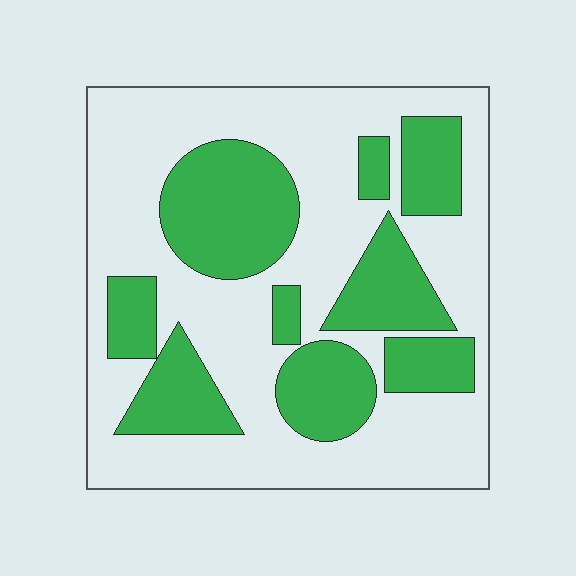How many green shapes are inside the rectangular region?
9.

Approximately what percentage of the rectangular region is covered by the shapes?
Approximately 35%.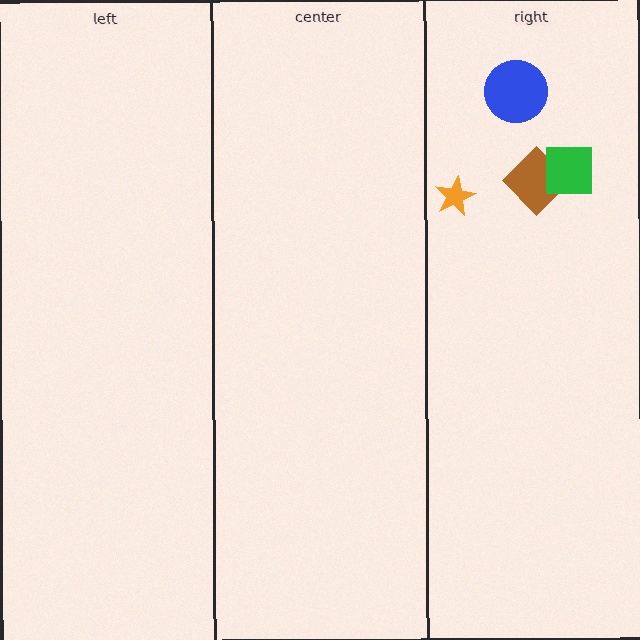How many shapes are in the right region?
4.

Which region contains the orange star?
The right region.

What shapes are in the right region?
The brown diamond, the orange star, the blue circle, the green square.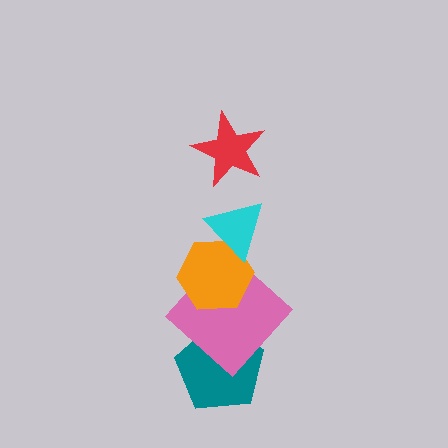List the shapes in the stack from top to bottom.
From top to bottom: the red star, the cyan triangle, the orange hexagon, the pink diamond, the teal pentagon.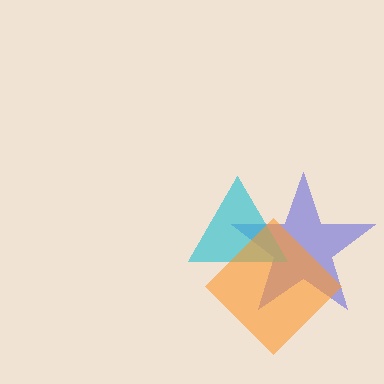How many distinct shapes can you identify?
There are 3 distinct shapes: a blue star, a cyan triangle, an orange diamond.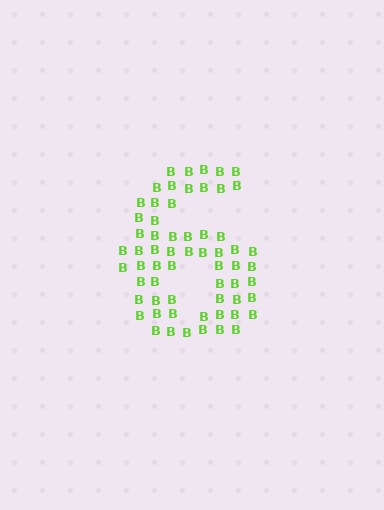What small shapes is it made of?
It is made of small letter B's.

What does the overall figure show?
The overall figure shows the digit 6.